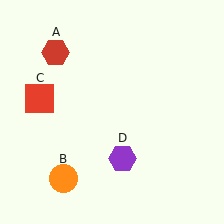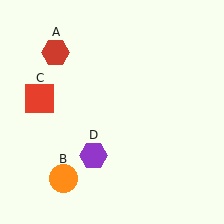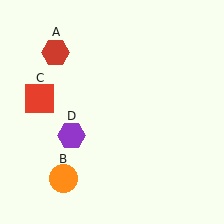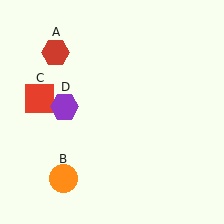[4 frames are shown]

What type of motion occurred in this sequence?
The purple hexagon (object D) rotated clockwise around the center of the scene.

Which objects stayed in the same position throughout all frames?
Red hexagon (object A) and orange circle (object B) and red square (object C) remained stationary.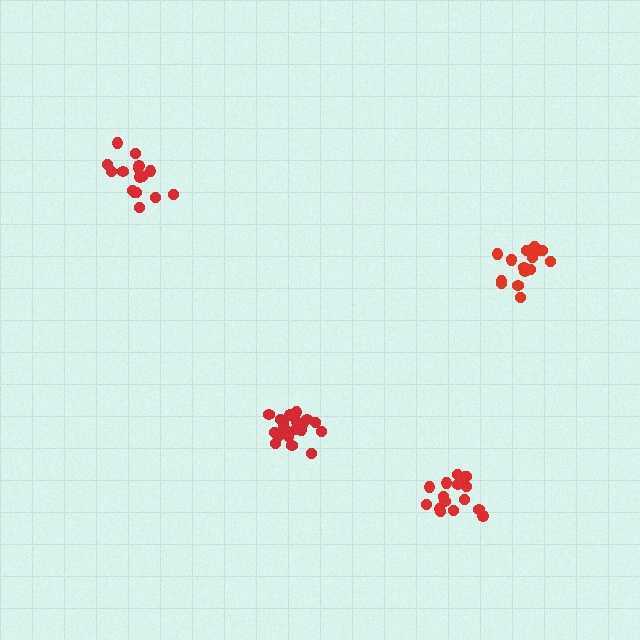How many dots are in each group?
Group 1: 19 dots, Group 2: 17 dots, Group 3: 16 dots, Group 4: 16 dots (68 total).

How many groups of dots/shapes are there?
There are 4 groups.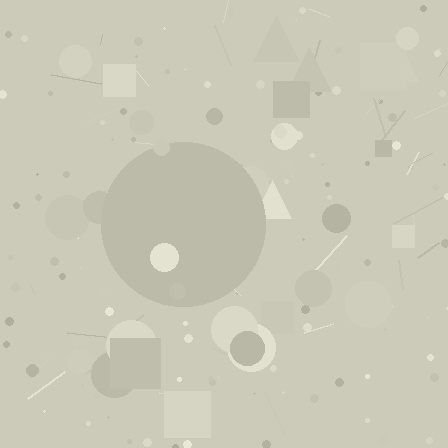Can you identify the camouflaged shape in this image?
The camouflaged shape is a circle.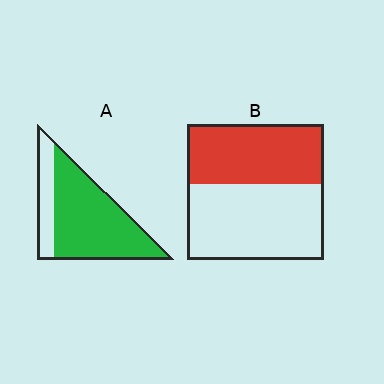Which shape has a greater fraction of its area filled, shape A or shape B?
Shape A.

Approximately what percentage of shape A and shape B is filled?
A is approximately 75% and B is approximately 45%.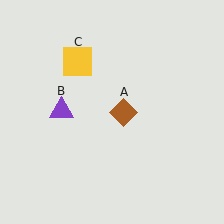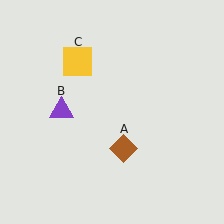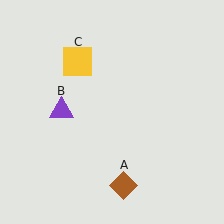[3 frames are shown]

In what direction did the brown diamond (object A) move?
The brown diamond (object A) moved down.